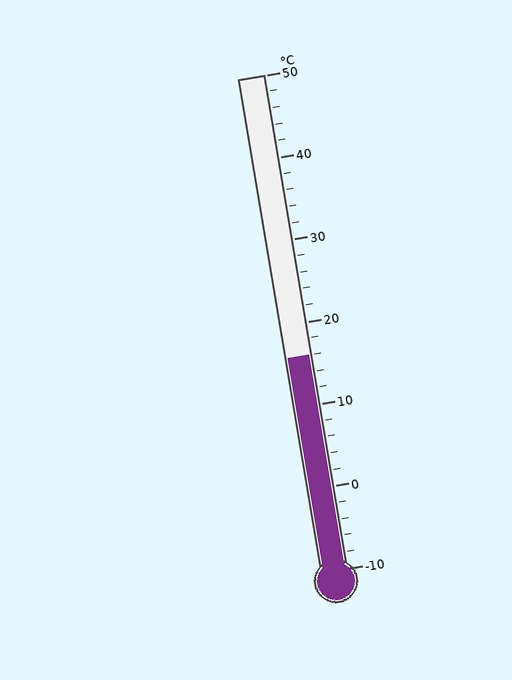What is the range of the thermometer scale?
The thermometer scale ranges from -10°C to 50°C.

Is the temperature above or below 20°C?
The temperature is below 20°C.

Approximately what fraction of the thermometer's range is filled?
The thermometer is filled to approximately 45% of its range.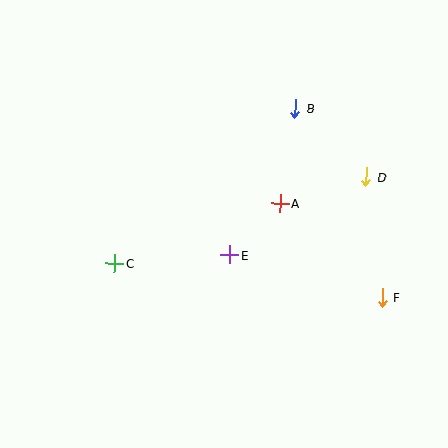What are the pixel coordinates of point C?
Point C is at (114, 263).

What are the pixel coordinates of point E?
Point E is at (230, 255).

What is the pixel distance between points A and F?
The distance between A and F is 139 pixels.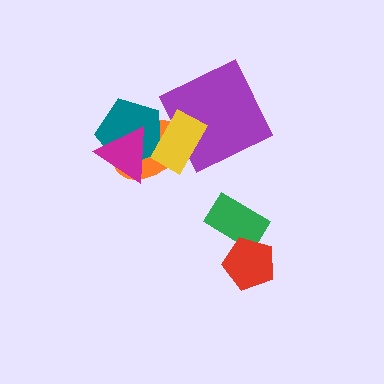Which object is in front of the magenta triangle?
The yellow rectangle is in front of the magenta triangle.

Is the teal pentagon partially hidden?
Yes, it is partially covered by another shape.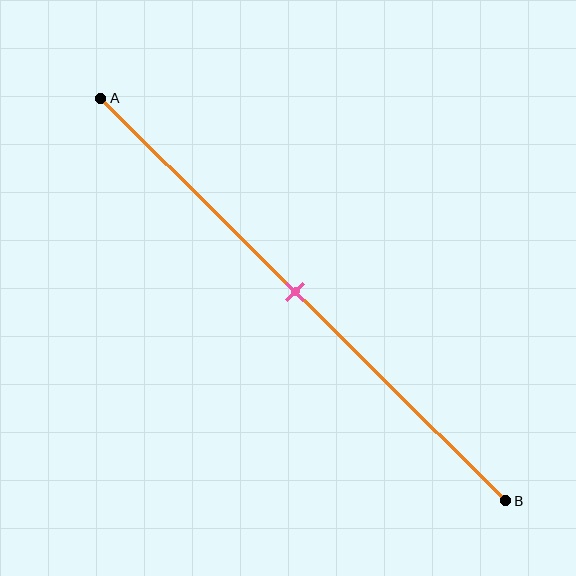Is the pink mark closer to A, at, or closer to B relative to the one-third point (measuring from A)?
The pink mark is closer to point B than the one-third point of segment AB.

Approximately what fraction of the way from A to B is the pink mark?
The pink mark is approximately 50% of the way from A to B.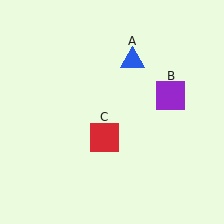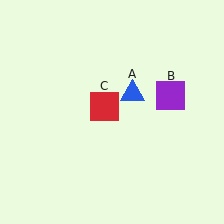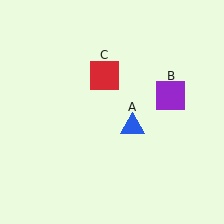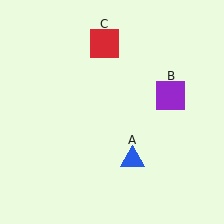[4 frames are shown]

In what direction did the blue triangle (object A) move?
The blue triangle (object A) moved down.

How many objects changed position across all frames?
2 objects changed position: blue triangle (object A), red square (object C).